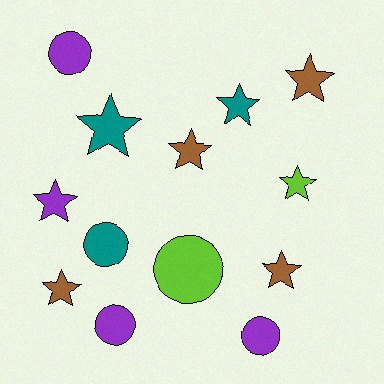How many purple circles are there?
There are 3 purple circles.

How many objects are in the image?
There are 13 objects.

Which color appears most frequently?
Brown, with 4 objects.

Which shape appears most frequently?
Star, with 8 objects.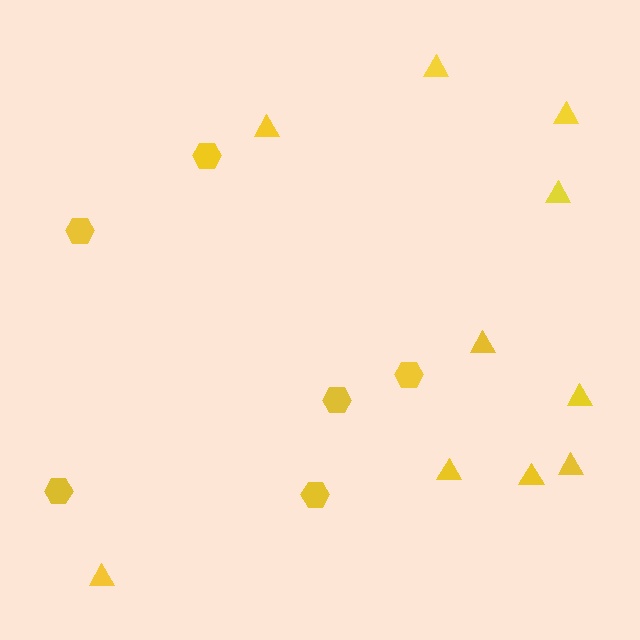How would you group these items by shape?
There are 2 groups: one group of hexagons (6) and one group of triangles (10).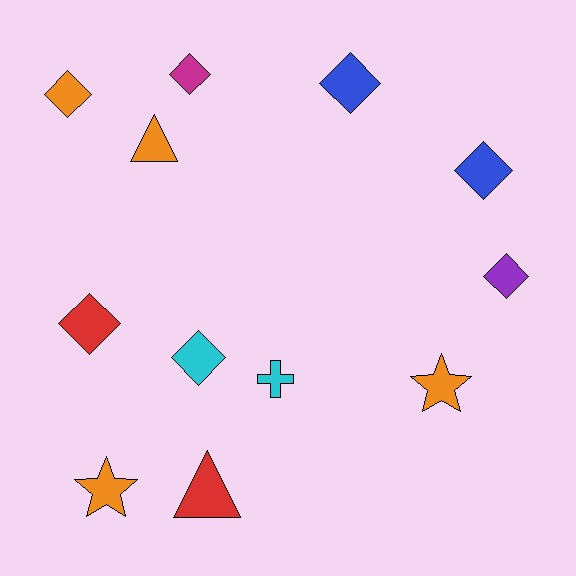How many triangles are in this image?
There are 2 triangles.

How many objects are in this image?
There are 12 objects.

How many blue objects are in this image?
There are 2 blue objects.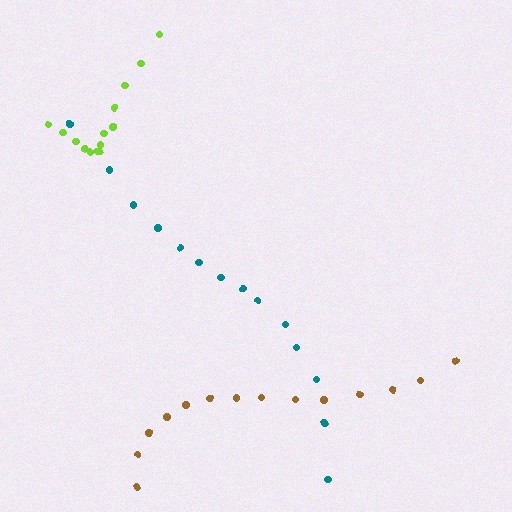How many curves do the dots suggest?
There are 3 distinct paths.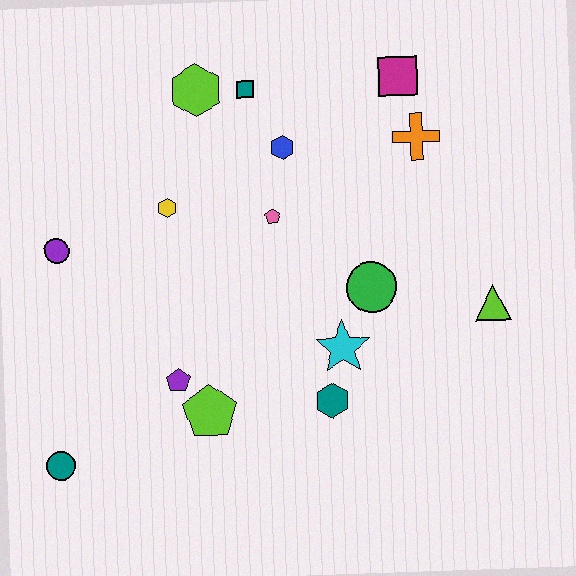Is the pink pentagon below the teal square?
Yes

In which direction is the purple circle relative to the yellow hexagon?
The purple circle is to the left of the yellow hexagon.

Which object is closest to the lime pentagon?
The purple pentagon is closest to the lime pentagon.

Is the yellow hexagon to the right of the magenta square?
No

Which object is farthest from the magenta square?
The teal circle is farthest from the magenta square.